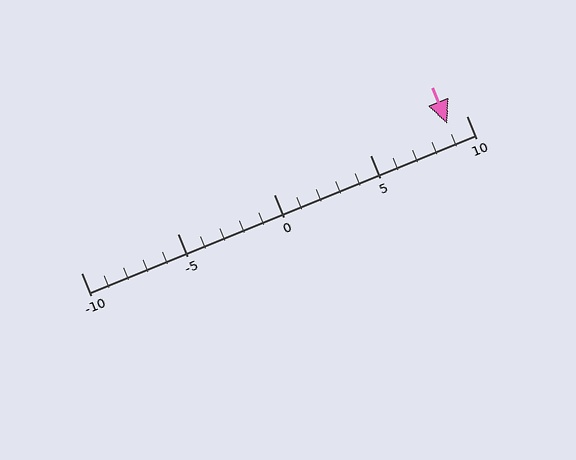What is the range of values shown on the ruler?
The ruler shows values from -10 to 10.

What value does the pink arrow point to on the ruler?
The pink arrow points to approximately 9.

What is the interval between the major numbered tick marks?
The major tick marks are spaced 5 units apart.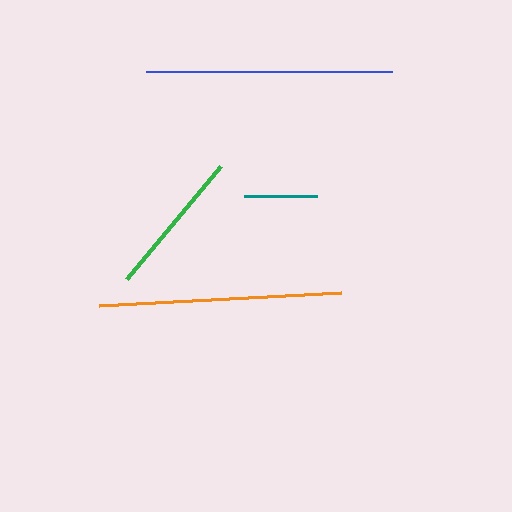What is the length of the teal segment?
The teal segment is approximately 73 pixels long.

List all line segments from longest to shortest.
From longest to shortest: blue, orange, green, teal.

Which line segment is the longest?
The blue line is the longest at approximately 246 pixels.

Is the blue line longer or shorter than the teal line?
The blue line is longer than the teal line.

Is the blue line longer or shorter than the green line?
The blue line is longer than the green line.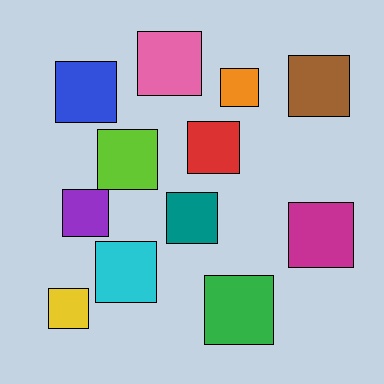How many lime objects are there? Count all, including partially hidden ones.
There is 1 lime object.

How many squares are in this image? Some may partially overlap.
There are 12 squares.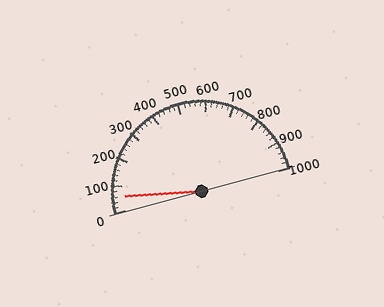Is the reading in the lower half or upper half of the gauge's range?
The reading is in the lower half of the range (0 to 1000).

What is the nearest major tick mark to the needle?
The nearest major tick mark is 100.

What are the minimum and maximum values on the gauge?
The gauge ranges from 0 to 1000.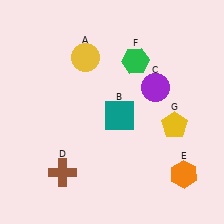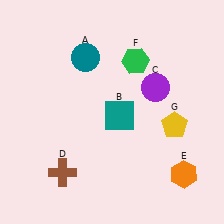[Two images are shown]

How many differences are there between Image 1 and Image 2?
There is 1 difference between the two images.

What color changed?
The circle (A) changed from yellow in Image 1 to teal in Image 2.